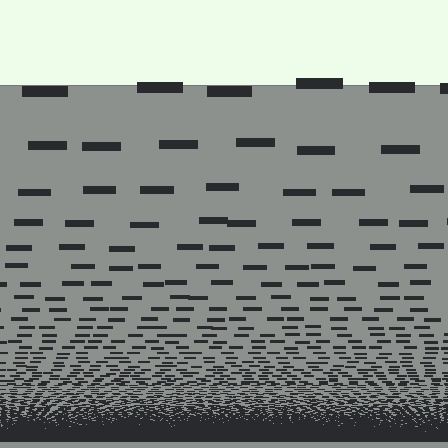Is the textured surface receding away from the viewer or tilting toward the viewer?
The surface appears to tilt toward the viewer. Texture elements get larger and sparser toward the top.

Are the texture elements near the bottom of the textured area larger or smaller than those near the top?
Smaller. The gradient is inverted — elements near the bottom are smaller and denser.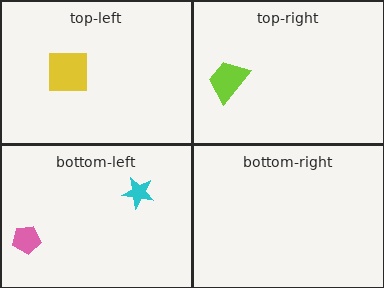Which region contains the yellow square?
The top-left region.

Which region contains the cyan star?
The bottom-left region.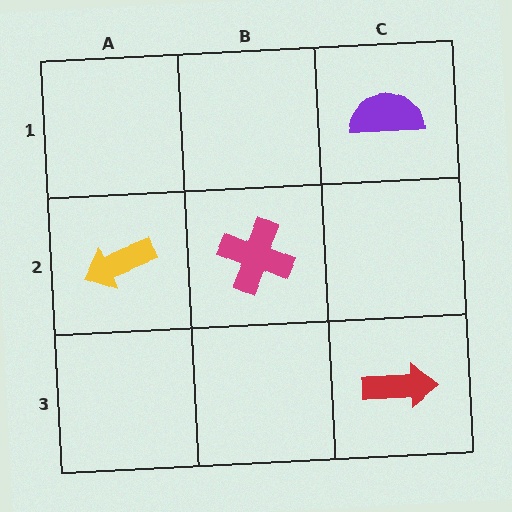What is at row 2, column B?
A magenta cross.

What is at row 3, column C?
A red arrow.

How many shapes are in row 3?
1 shape.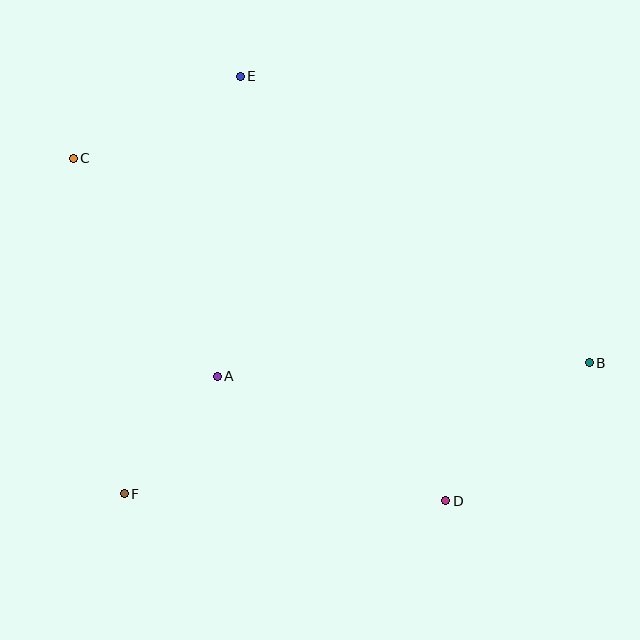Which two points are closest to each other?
Points A and F are closest to each other.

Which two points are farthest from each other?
Points B and C are farthest from each other.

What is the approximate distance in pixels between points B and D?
The distance between B and D is approximately 199 pixels.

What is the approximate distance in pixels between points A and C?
The distance between A and C is approximately 261 pixels.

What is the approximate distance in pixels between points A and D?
The distance between A and D is approximately 260 pixels.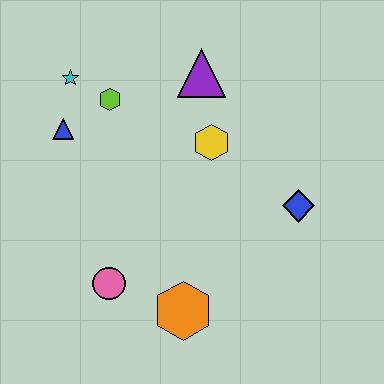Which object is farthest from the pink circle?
The purple triangle is farthest from the pink circle.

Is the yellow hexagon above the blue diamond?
Yes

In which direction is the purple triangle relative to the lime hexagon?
The purple triangle is to the right of the lime hexagon.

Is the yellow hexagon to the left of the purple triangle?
No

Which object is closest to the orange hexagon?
The pink circle is closest to the orange hexagon.